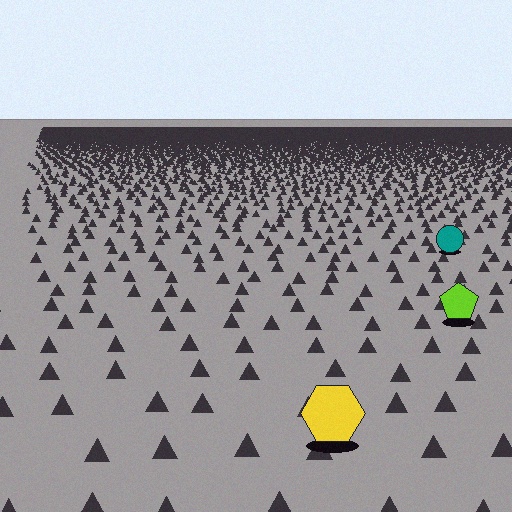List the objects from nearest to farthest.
From nearest to farthest: the yellow hexagon, the lime pentagon, the teal circle.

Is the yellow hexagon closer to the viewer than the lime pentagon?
Yes. The yellow hexagon is closer — you can tell from the texture gradient: the ground texture is coarser near it.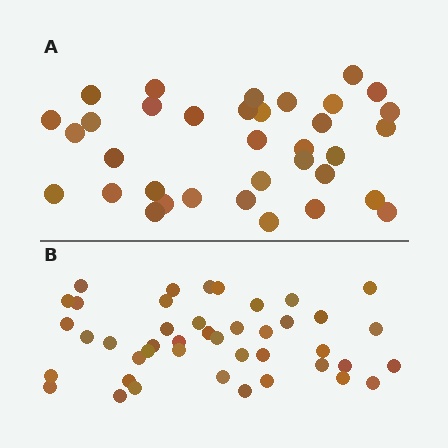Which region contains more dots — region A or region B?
Region B (the bottom region) has more dots.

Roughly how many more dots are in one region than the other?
Region B has roughly 8 or so more dots than region A.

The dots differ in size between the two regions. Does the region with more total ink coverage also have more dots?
No. Region A has more total ink coverage because its dots are larger, but region B actually contains more individual dots. Total area can be misleading — the number of items is what matters here.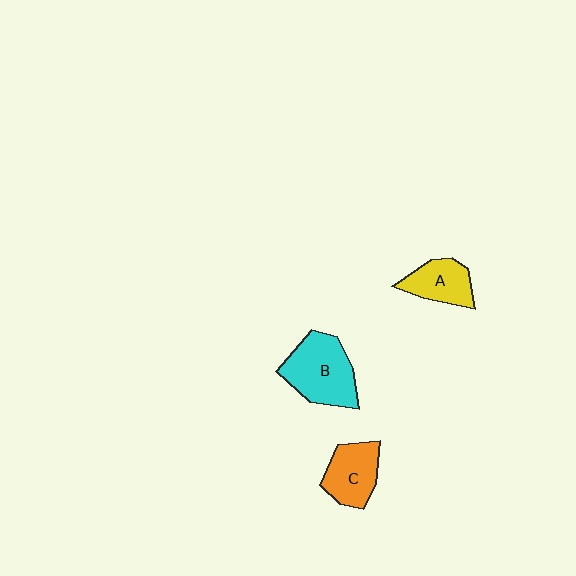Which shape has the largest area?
Shape B (cyan).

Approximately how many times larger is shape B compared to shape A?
Approximately 1.6 times.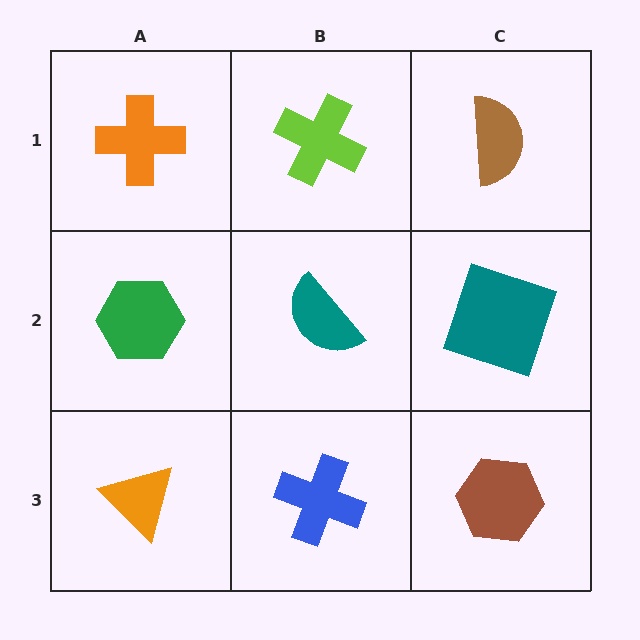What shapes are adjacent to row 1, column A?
A green hexagon (row 2, column A), a lime cross (row 1, column B).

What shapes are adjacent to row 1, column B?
A teal semicircle (row 2, column B), an orange cross (row 1, column A), a brown semicircle (row 1, column C).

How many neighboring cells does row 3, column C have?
2.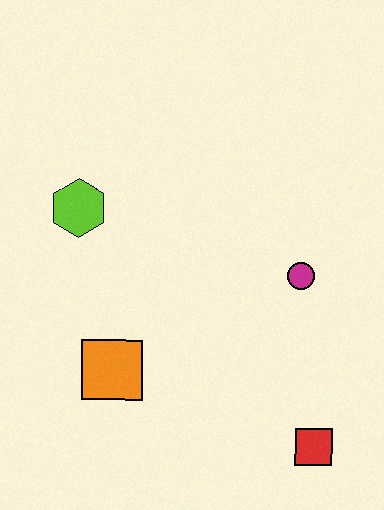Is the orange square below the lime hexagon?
Yes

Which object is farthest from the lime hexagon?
The red square is farthest from the lime hexagon.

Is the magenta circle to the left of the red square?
Yes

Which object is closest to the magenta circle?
The red square is closest to the magenta circle.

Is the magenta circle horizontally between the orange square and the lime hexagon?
No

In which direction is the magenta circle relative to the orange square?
The magenta circle is to the right of the orange square.